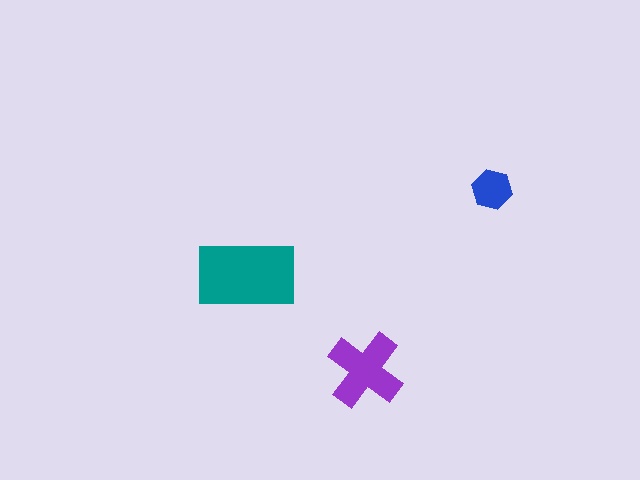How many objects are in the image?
There are 3 objects in the image.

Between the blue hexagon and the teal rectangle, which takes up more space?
The teal rectangle.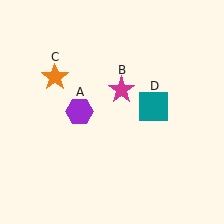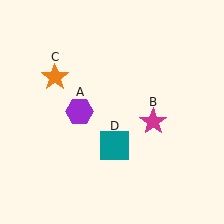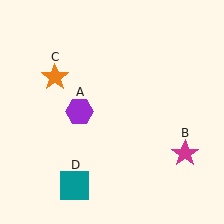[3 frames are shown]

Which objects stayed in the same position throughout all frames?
Purple hexagon (object A) and orange star (object C) remained stationary.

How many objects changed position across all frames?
2 objects changed position: magenta star (object B), teal square (object D).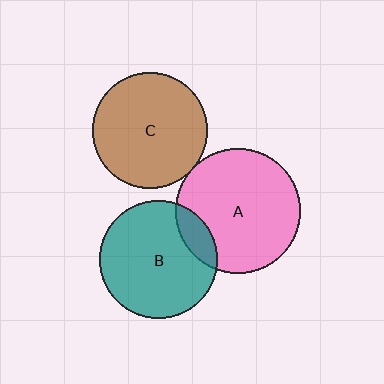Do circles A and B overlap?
Yes.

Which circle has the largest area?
Circle A (pink).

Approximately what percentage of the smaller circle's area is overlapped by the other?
Approximately 15%.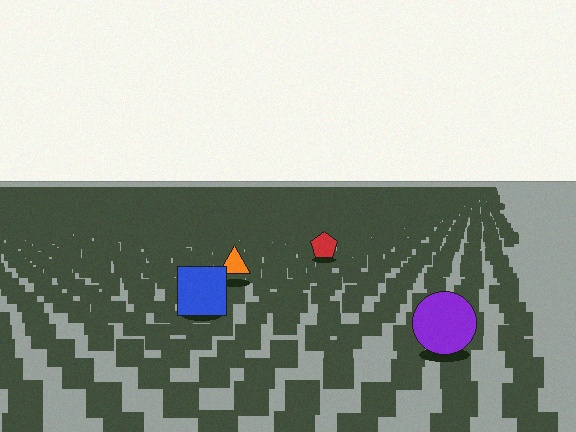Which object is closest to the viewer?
The purple circle is closest. The texture marks near it are larger and more spread out.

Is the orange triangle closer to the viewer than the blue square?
No. The blue square is closer — you can tell from the texture gradient: the ground texture is coarser near it.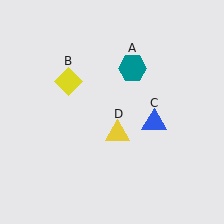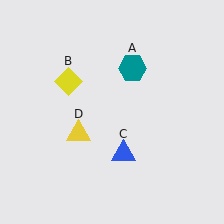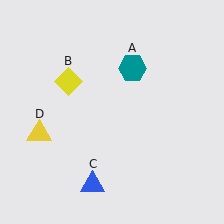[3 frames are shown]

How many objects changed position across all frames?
2 objects changed position: blue triangle (object C), yellow triangle (object D).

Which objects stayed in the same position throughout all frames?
Teal hexagon (object A) and yellow diamond (object B) remained stationary.